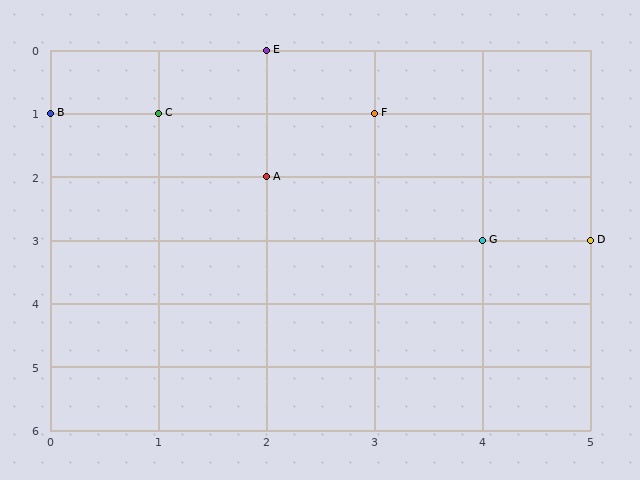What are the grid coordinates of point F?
Point F is at grid coordinates (3, 1).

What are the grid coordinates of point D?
Point D is at grid coordinates (5, 3).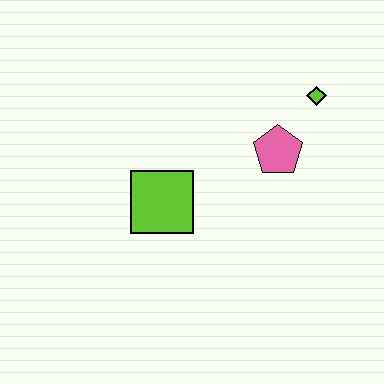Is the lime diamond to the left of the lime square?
No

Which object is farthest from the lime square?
The lime diamond is farthest from the lime square.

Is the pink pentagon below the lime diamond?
Yes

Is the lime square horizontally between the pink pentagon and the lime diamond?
No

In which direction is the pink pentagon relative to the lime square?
The pink pentagon is to the right of the lime square.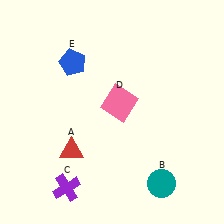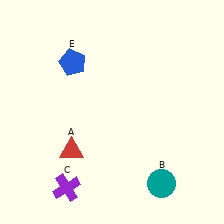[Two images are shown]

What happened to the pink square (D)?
The pink square (D) was removed in Image 2. It was in the top-right area of Image 1.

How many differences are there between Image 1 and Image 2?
There is 1 difference between the two images.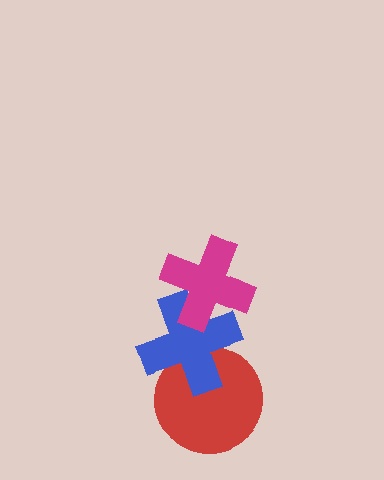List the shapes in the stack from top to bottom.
From top to bottom: the magenta cross, the blue cross, the red circle.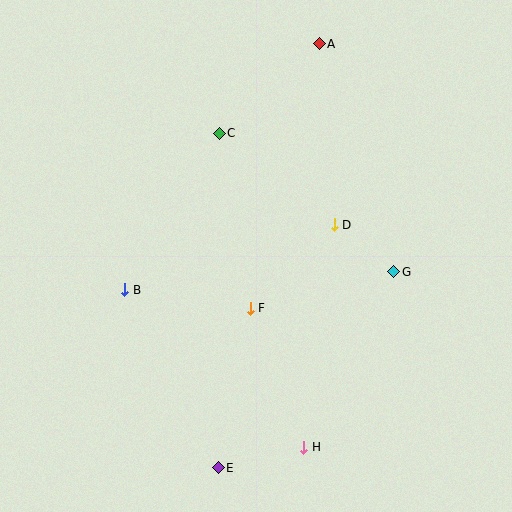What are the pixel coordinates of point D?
Point D is at (334, 225).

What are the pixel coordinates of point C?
Point C is at (219, 133).